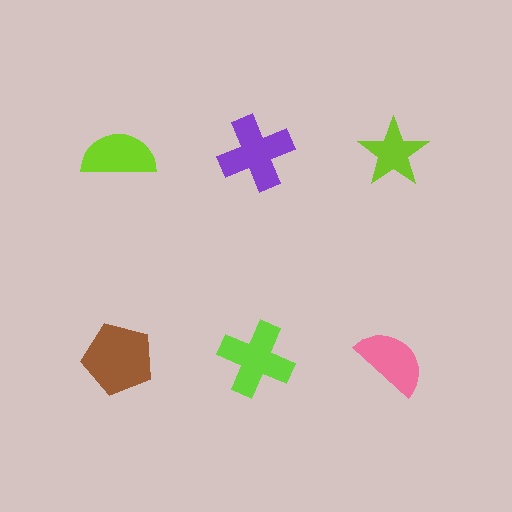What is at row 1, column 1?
A lime semicircle.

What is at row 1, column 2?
A purple cross.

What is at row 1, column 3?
A lime star.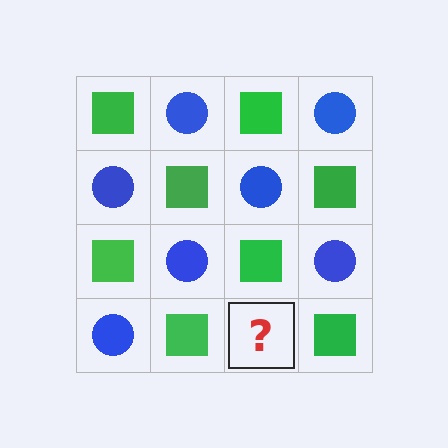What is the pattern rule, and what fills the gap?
The rule is that it alternates green square and blue circle in a checkerboard pattern. The gap should be filled with a blue circle.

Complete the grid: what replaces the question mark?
The question mark should be replaced with a blue circle.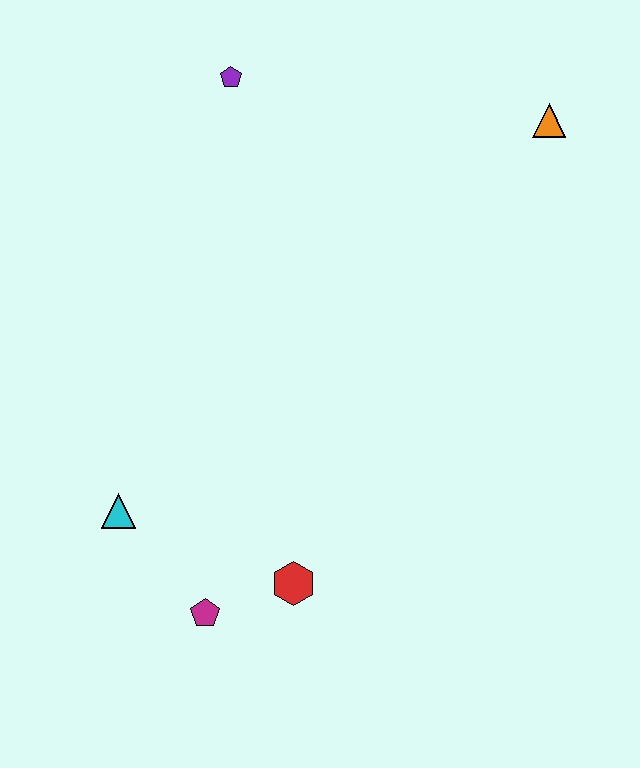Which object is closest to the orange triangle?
The purple pentagon is closest to the orange triangle.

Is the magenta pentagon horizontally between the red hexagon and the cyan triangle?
Yes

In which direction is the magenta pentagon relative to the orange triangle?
The magenta pentagon is below the orange triangle.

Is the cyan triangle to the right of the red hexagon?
No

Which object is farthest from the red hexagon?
The orange triangle is farthest from the red hexagon.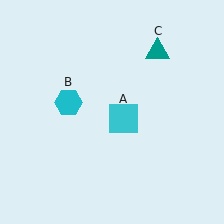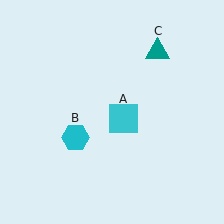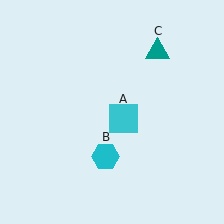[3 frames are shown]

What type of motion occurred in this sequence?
The cyan hexagon (object B) rotated counterclockwise around the center of the scene.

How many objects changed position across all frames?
1 object changed position: cyan hexagon (object B).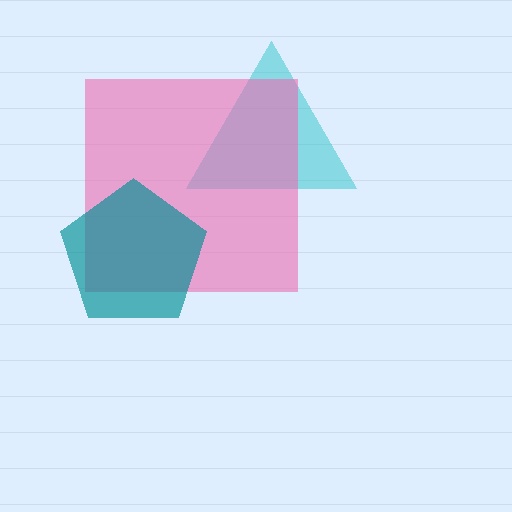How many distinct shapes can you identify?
There are 3 distinct shapes: a cyan triangle, a pink square, a teal pentagon.